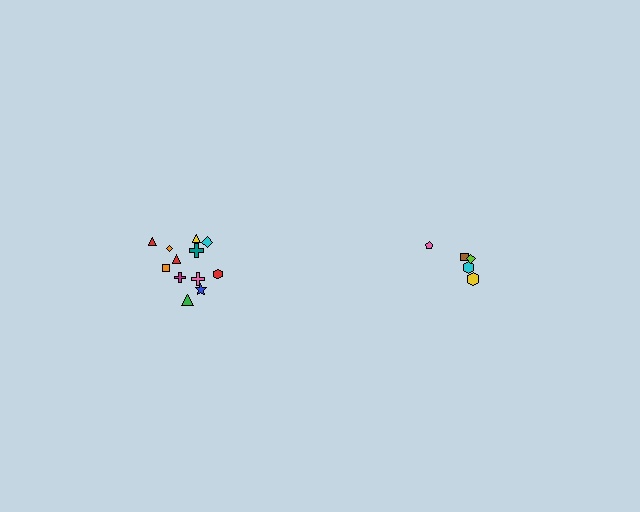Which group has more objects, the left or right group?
The left group.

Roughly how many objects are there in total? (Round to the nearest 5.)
Roughly 15 objects in total.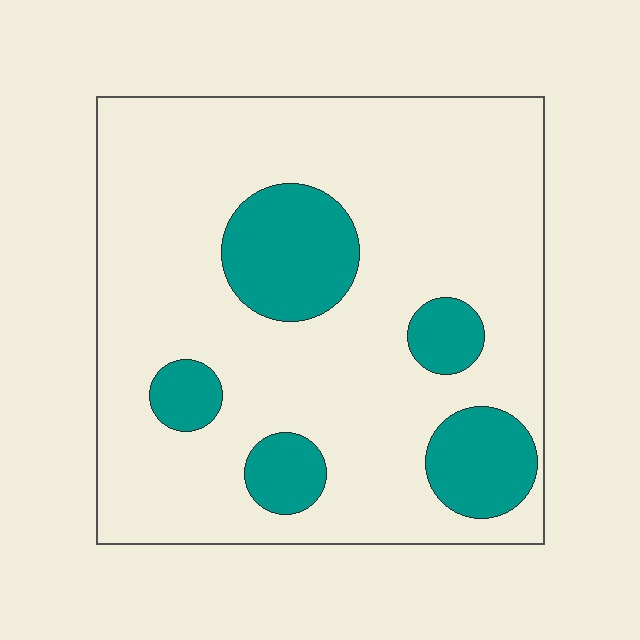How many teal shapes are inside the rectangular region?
5.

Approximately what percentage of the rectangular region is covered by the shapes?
Approximately 20%.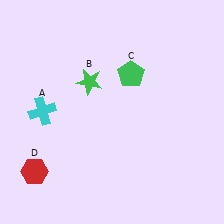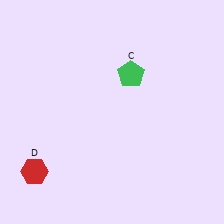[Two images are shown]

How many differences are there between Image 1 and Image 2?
There are 2 differences between the two images.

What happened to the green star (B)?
The green star (B) was removed in Image 2. It was in the top-left area of Image 1.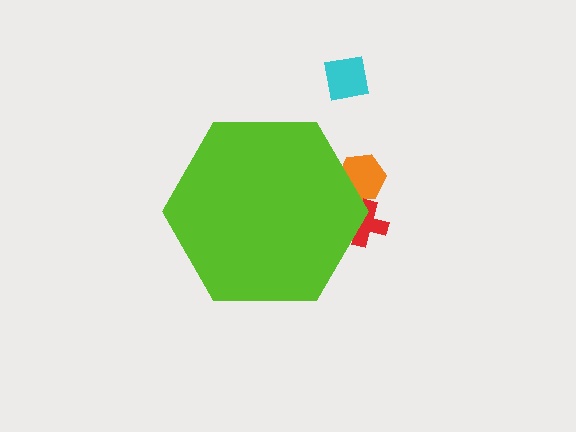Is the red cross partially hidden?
Yes, the red cross is partially hidden behind the lime hexagon.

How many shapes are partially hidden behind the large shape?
2 shapes are partially hidden.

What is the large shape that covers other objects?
A lime hexagon.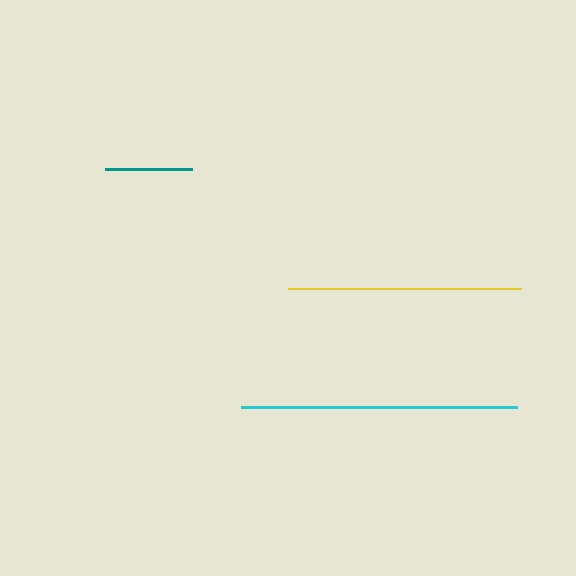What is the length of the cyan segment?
The cyan segment is approximately 277 pixels long.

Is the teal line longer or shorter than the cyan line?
The cyan line is longer than the teal line.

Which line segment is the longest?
The cyan line is the longest at approximately 277 pixels.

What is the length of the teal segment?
The teal segment is approximately 87 pixels long.